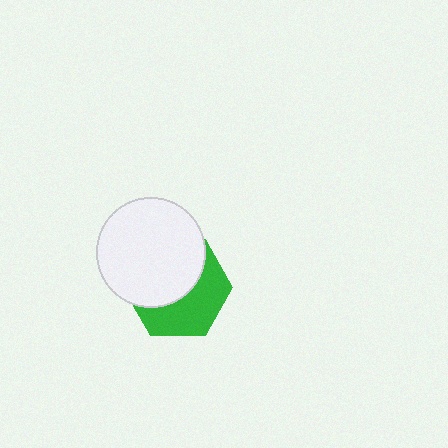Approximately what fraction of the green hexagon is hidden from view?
Roughly 53% of the green hexagon is hidden behind the white circle.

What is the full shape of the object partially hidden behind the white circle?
The partially hidden object is a green hexagon.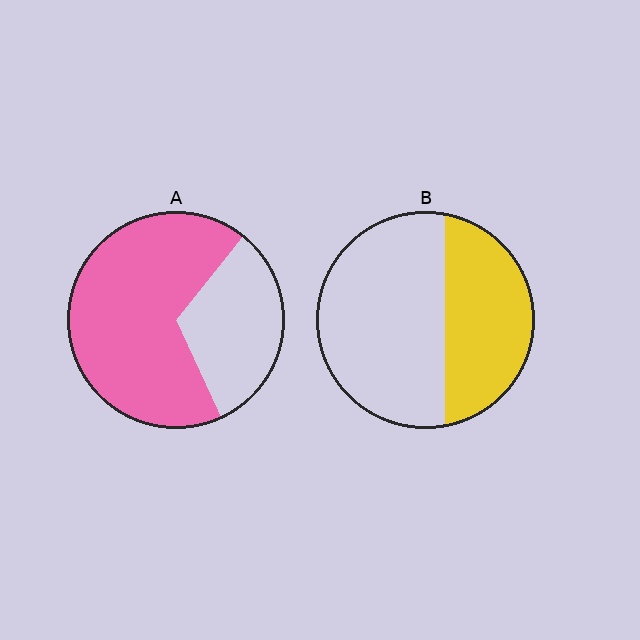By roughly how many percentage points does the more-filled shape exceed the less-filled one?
By roughly 30 percentage points (A over B).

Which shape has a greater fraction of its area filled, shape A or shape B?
Shape A.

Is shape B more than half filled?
No.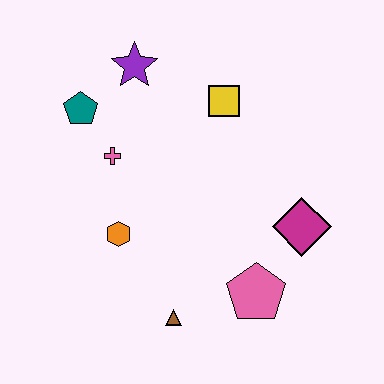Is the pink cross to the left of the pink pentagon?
Yes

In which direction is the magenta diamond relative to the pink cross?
The magenta diamond is to the right of the pink cross.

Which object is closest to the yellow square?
The purple star is closest to the yellow square.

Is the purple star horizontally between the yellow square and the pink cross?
Yes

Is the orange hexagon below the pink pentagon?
No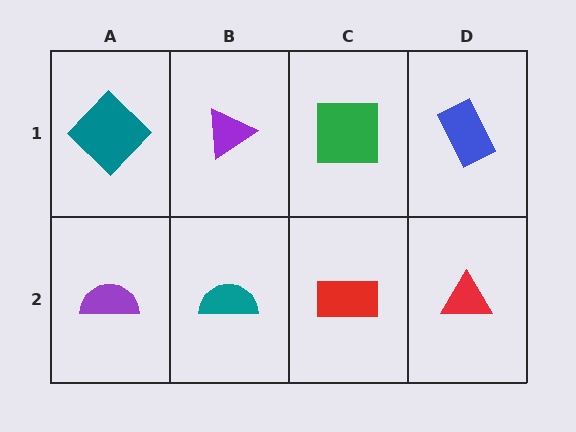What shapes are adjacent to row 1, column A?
A purple semicircle (row 2, column A), a purple triangle (row 1, column B).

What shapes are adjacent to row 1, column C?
A red rectangle (row 2, column C), a purple triangle (row 1, column B), a blue rectangle (row 1, column D).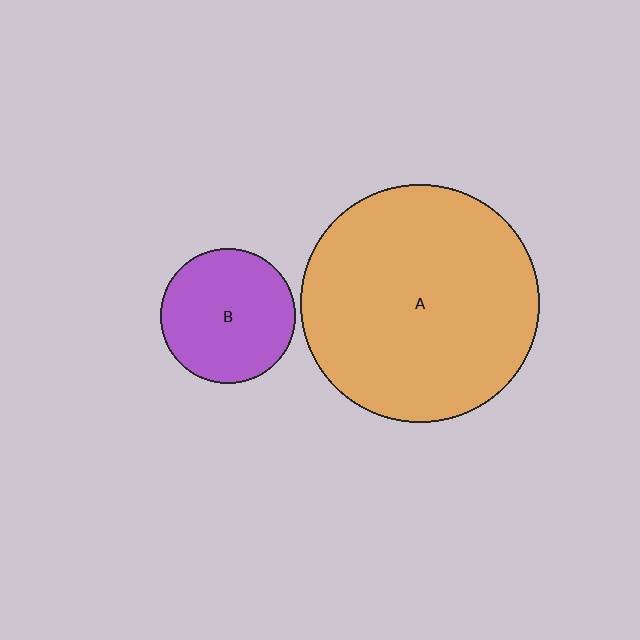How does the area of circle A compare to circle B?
Approximately 3.1 times.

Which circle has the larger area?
Circle A (orange).